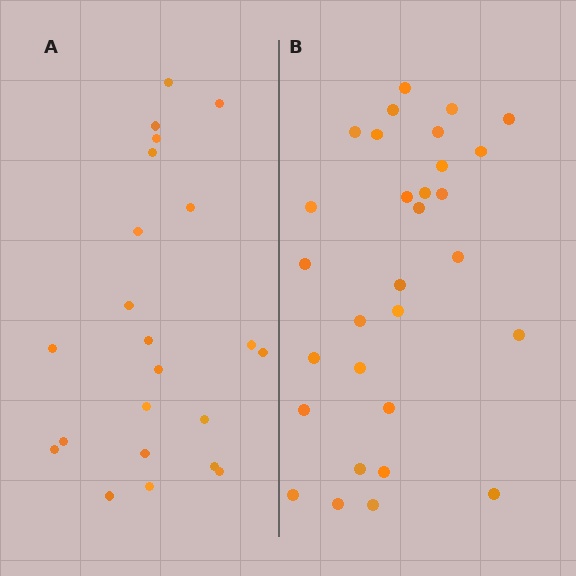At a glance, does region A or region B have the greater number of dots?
Region B (the right region) has more dots.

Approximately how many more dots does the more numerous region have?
Region B has roughly 8 or so more dots than region A.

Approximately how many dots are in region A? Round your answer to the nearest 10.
About 20 dots. (The exact count is 22, which rounds to 20.)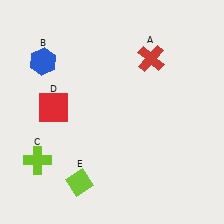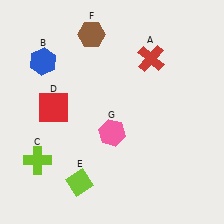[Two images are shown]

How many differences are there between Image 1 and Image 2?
There are 2 differences between the two images.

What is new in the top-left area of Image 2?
A brown hexagon (F) was added in the top-left area of Image 2.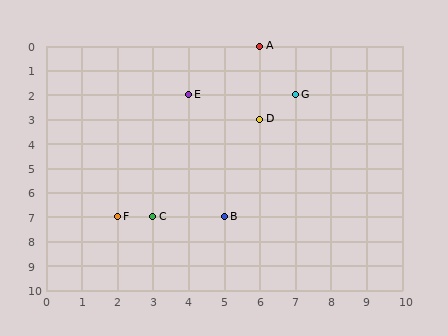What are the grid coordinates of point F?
Point F is at grid coordinates (2, 7).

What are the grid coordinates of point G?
Point G is at grid coordinates (7, 2).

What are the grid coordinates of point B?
Point B is at grid coordinates (5, 7).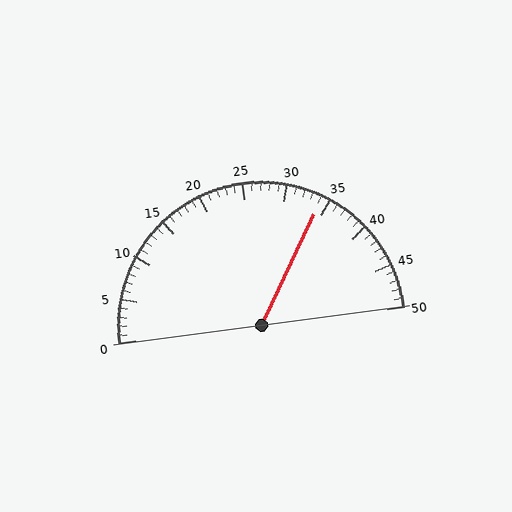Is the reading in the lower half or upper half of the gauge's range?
The reading is in the upper half of the range (0 to 50).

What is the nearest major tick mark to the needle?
The nearest major tick mark is 35.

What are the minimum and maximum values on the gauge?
The gauge ranges from 0 to 50.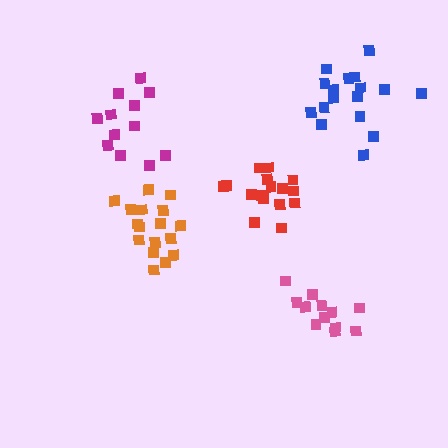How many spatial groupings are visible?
There are 5 spatial groupings.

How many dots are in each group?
Group 1: 12 dots, Group 2: 12 dots, Group 3: 17 dots, Group 4: 16 dots, Group 5: 17 dots (74 total).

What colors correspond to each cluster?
The clusters are colored: magenta, pink, blue, red, orange.